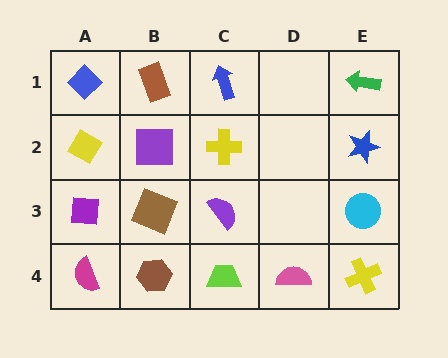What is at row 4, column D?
A pink semicircle.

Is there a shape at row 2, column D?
No, that cell is empty.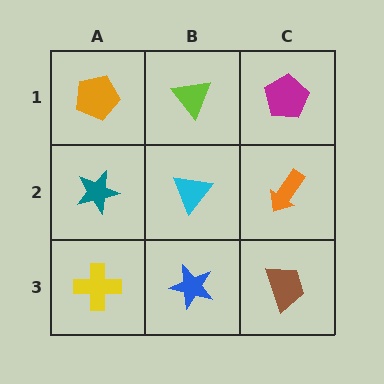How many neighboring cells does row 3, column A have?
2.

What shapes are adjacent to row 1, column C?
An orange arrow (row 2, column C), a lime triangle (row 1, column B).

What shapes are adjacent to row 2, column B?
A lime triangle (row 1, column B), a blue star (row 3, column B), a teal star (row 2, column A), an orange arrow (row 2, column C).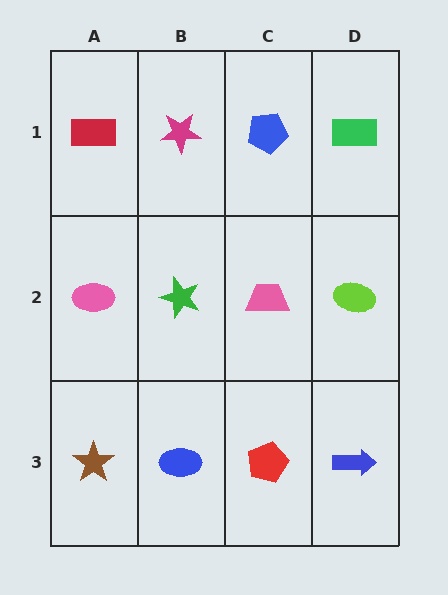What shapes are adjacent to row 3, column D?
A lime ellipse (row 2, column D), a red pentagon (row 3, column C).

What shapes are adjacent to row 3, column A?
A pink ellipse (row 2, column A), a blue ellipse (row 3, column B).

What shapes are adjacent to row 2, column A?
A red rectangle (row 1, column A), a brown star (row 3, column A), a green star (row 2, column B).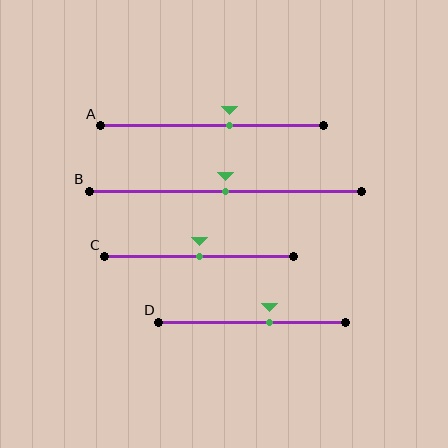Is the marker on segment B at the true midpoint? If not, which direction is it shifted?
Yes, the marker on segment B is at the true midpoint.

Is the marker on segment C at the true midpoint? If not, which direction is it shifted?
Yes, the marker on segment C is at the true midpoint.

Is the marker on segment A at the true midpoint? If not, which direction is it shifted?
No, the marker on segment A is shifted to the right by about 8% of the segment length.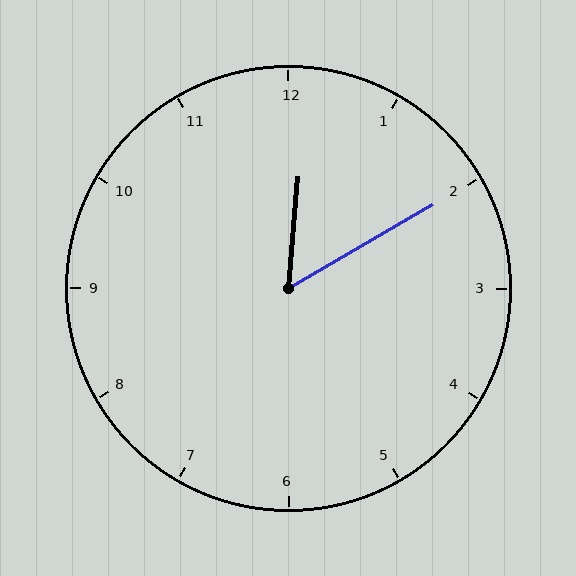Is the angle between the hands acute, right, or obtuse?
It is acute.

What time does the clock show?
12:10.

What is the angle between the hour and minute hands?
Approximately 55 degrees.